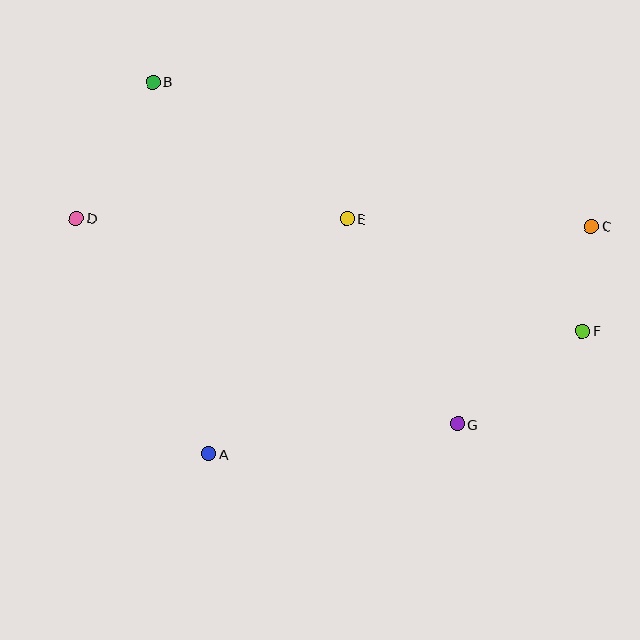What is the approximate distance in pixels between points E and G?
The distance between E and G is approximately 233 pixels.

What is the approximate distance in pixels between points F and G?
The distance between F and G is approximately 156 pixels.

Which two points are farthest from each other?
Points D and F are farthest from each other.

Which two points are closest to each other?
Points C and F are closest to each other.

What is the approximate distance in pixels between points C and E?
The distance between C and E is approximately 244 pixels.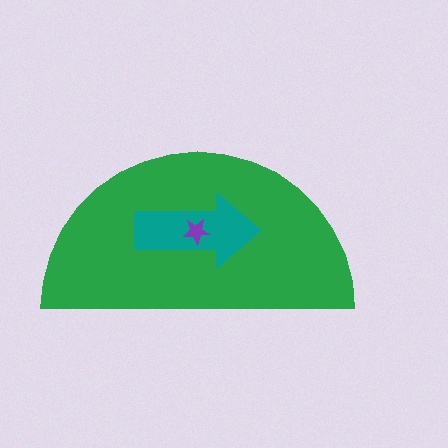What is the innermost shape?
The purple star.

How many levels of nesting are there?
3.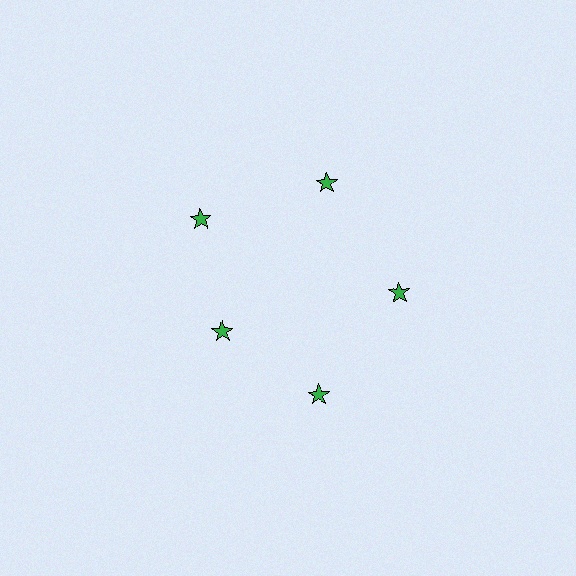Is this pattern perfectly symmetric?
No. The 5 green stars are arranged in a ring, but one element near the 8 o'clock position is pulled inward toward the center, breaking the 5-fold rotational symmetry.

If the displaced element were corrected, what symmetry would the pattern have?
It would have 5-fold rotational symmetry — the pattern would map onto itself every 72 degrees.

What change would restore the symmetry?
The symmetry would be restored by moving it outward, back onto the ring so that all 5 stars sit at equal angles and equal distance from the center.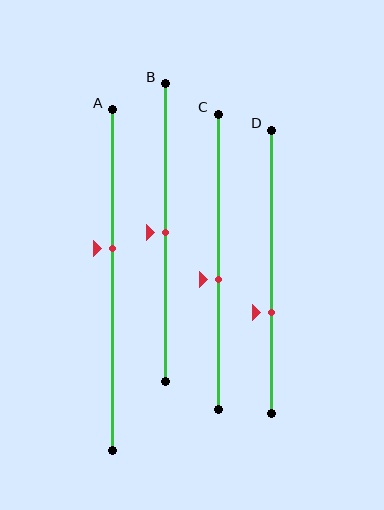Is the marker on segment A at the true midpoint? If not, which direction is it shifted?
No, the marker on segment A is shifted upward by about 9% of the segment length.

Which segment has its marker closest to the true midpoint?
Segment B has its marker closest to the true midpoint.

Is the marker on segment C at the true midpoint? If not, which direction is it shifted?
No, the marker on segment C is shifted downward by about 6% of the segment length.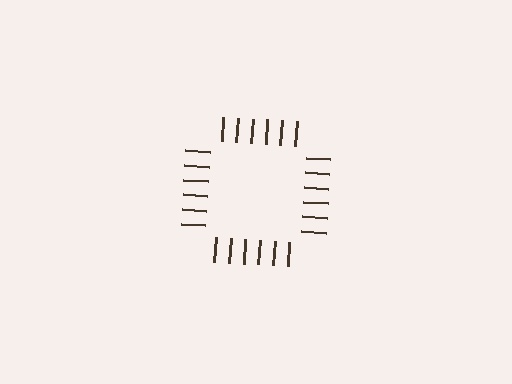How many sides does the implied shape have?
4 sides — the line-ends trace a square.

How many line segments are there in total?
24 — 6 along each of the 4 edges.